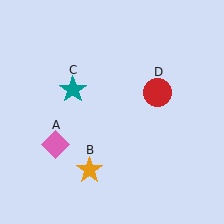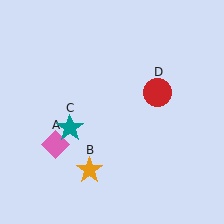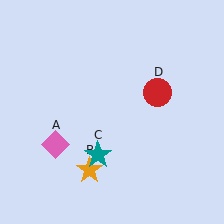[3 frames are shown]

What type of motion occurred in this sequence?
The teal star (object C) rotated counterclockwise around the center of the scene.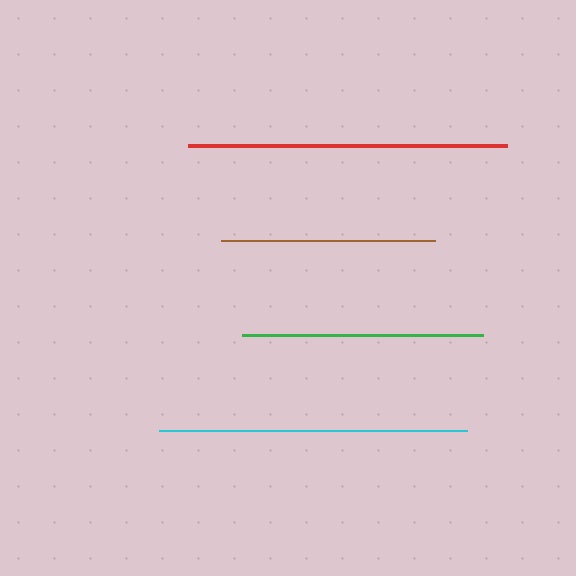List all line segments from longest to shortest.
From longest to shortest: red, cyan, green, brown.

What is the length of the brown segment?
The brown segment is approximately 214 pixels long.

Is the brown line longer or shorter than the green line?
The green line is longer than the brown line.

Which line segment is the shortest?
The brown line is the shortest at approximately 214 pixels.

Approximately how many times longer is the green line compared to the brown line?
The green line is approximately 1.1 times the length of the brown line.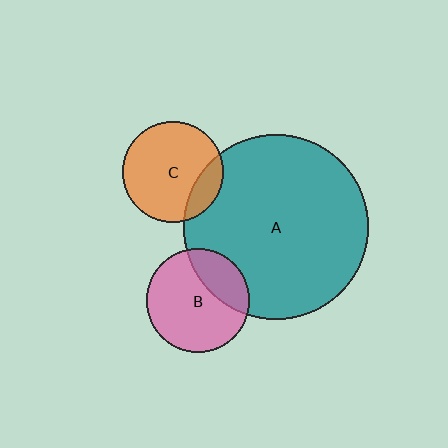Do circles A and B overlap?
Yes.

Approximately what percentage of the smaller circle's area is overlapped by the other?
Approximately 30%.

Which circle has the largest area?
Circle A (teal).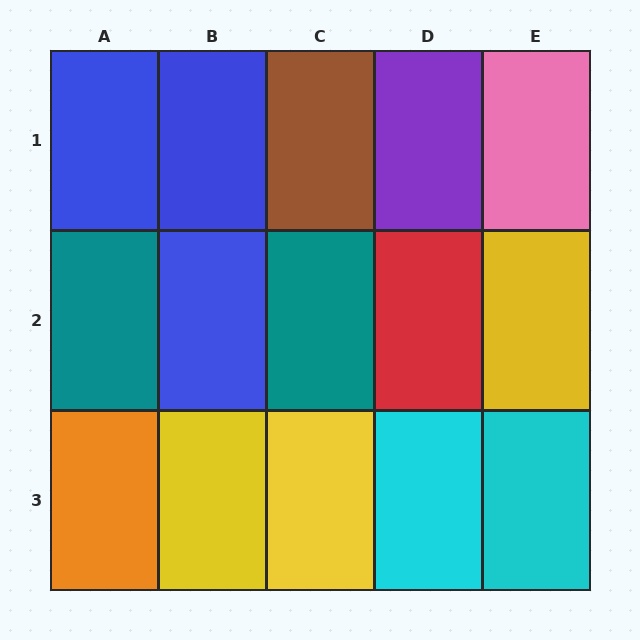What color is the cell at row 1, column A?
Blue.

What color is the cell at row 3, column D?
Cyan.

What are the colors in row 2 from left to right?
Teal, blue, teal, red, yellow.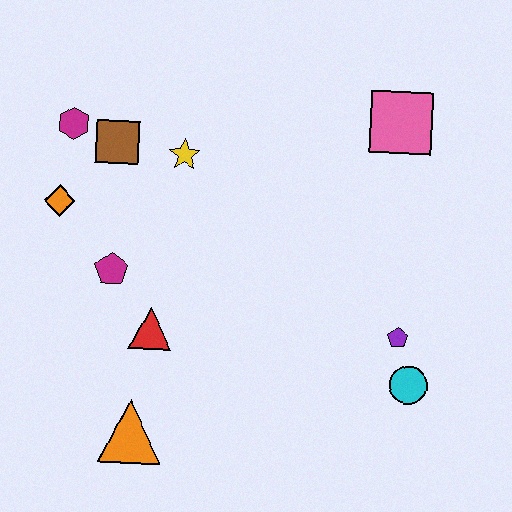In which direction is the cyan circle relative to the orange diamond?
The cyan circle is to the right of the orange diamond.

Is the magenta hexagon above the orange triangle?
Yes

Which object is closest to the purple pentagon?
The cyan circle is closest to the purple pentagon.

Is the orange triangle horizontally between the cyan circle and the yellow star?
No